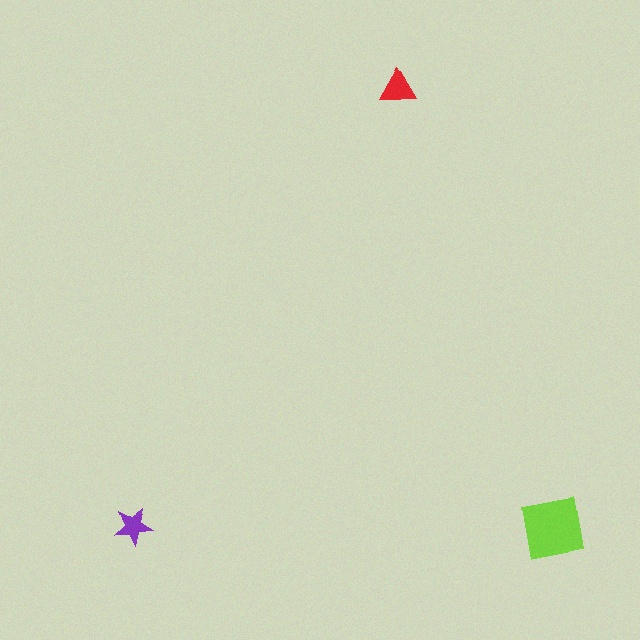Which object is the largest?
The lime square.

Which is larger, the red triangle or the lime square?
The lime square.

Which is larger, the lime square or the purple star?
The lime square.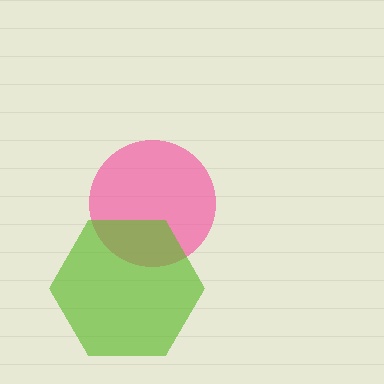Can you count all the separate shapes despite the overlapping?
Yes, there are 2 separate shapes.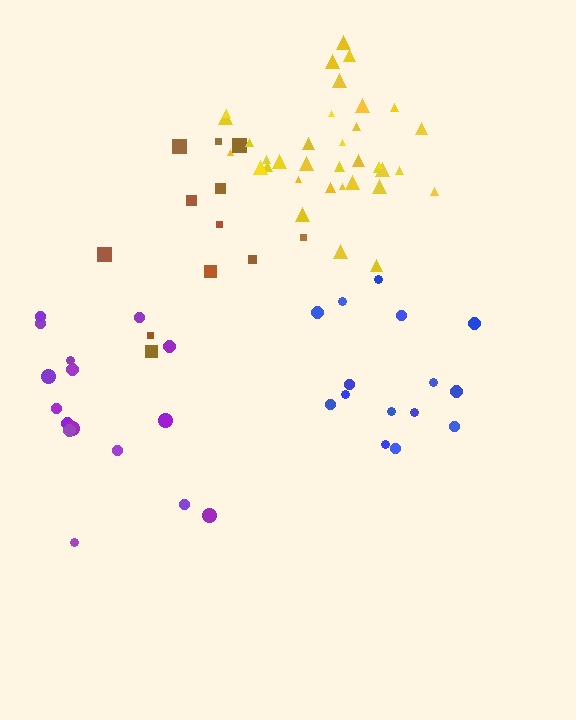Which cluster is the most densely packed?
Yellow.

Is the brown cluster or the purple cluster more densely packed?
Purple.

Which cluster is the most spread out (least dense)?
Brown.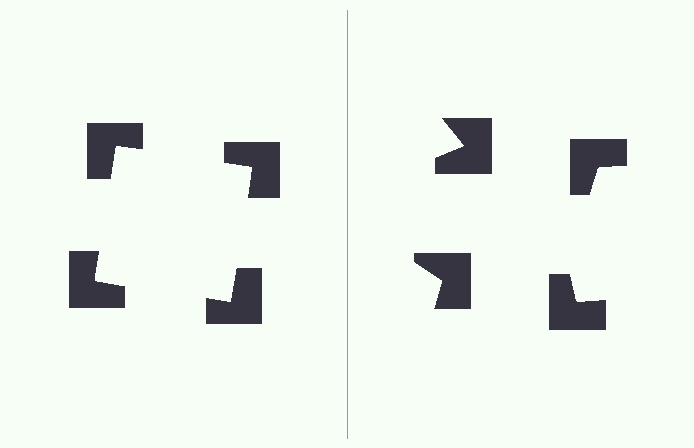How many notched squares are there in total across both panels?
8 — 4 on each side.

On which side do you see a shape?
An illusory square appears on the left side. On the right side the wedge cuts are rotated, so no coherent shape forms.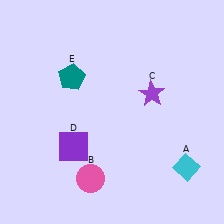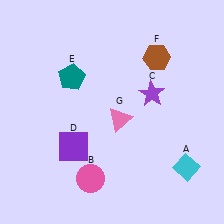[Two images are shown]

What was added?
A brown hexagon (F), a pink triangle (G) were added in Image 2.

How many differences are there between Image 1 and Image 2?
There are 2 differences between the two images.